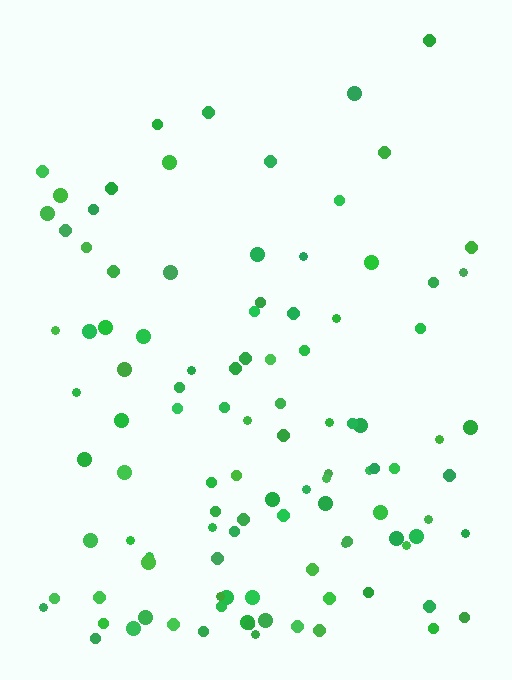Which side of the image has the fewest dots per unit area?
The top.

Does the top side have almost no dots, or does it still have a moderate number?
Still a moderate number, just noticeably fewer than the bottom.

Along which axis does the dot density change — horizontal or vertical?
Vertical.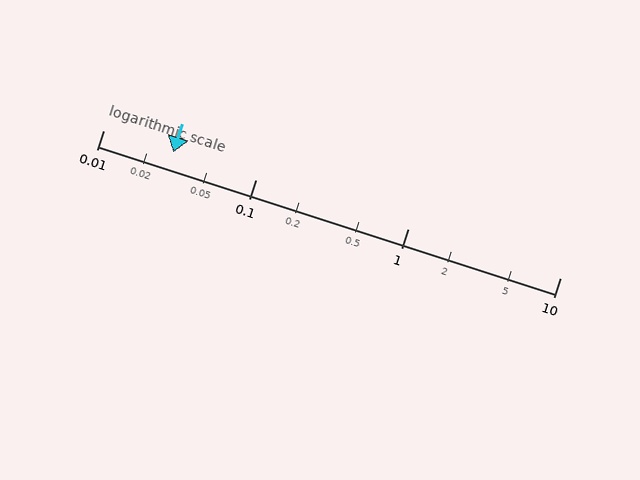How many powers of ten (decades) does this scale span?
The scale spans 3 decades, from 0.01 to 10.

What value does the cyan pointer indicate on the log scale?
The pointer indicates approximately 0.029.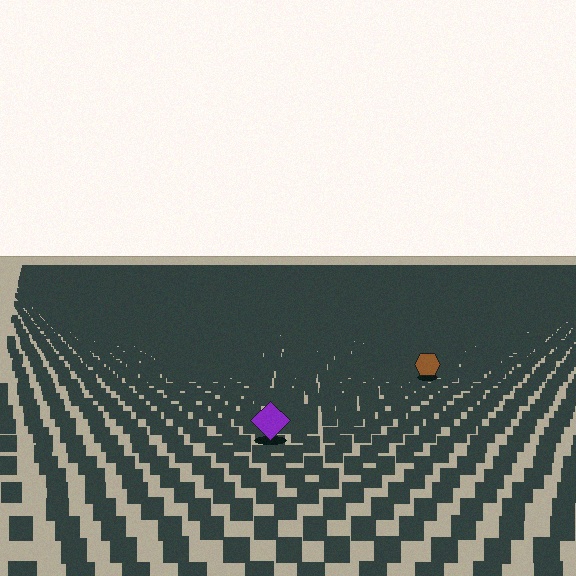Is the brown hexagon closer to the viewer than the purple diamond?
No. The purple diamond is closer — you can tell from the texture gradient: the ground texture is coarser near it.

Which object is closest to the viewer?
The purple diamond is closest. The texture marks near it are larger and more spread out.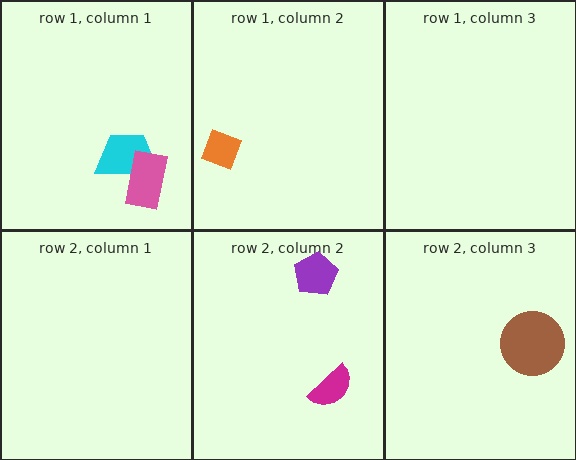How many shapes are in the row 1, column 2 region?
1.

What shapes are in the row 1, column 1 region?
The cyan trapezoid, the pink rectangle.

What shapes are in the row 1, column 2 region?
The orange diamond.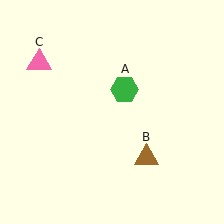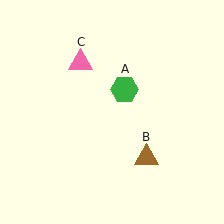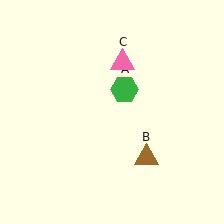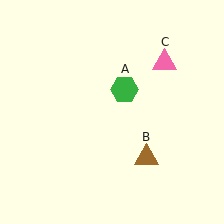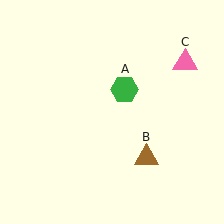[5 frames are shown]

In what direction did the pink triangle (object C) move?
The pink triangle (object C) moved right.